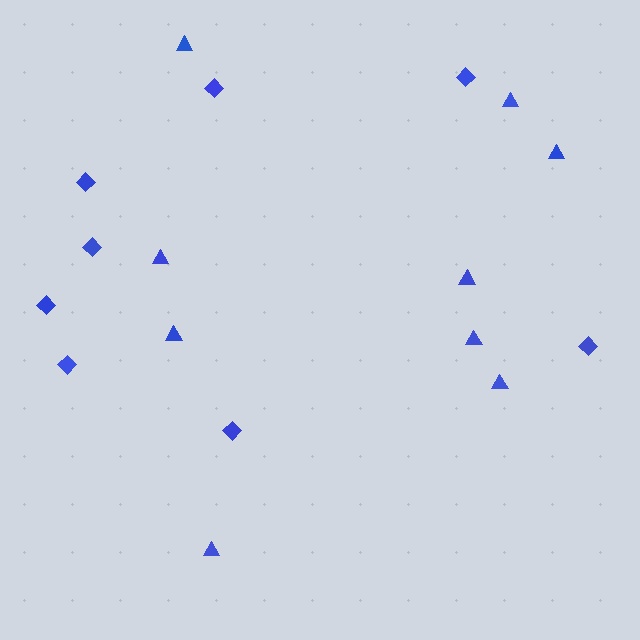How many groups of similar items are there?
There are 2 groups: one group of triangles (9) and one group of diamonds (8).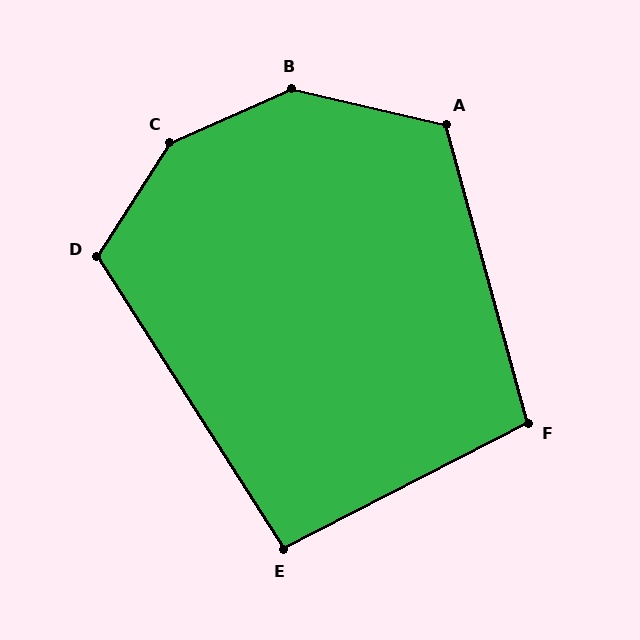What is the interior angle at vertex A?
Approximately 118 degrees (obtuse).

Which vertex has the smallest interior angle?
E, at approximately 95 degrees.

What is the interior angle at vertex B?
Approximately 143 degrees (obtuse).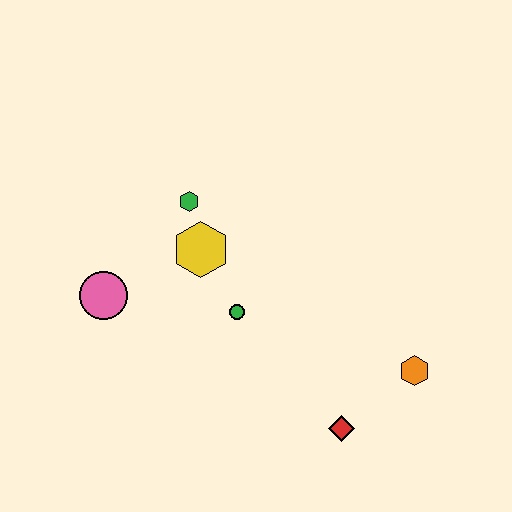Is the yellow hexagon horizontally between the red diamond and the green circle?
No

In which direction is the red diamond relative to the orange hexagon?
The red diamond is to the left of the orange hexagon.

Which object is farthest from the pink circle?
The orange hexagon is farthest from the pink circle.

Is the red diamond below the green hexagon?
Yes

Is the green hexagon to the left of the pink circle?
No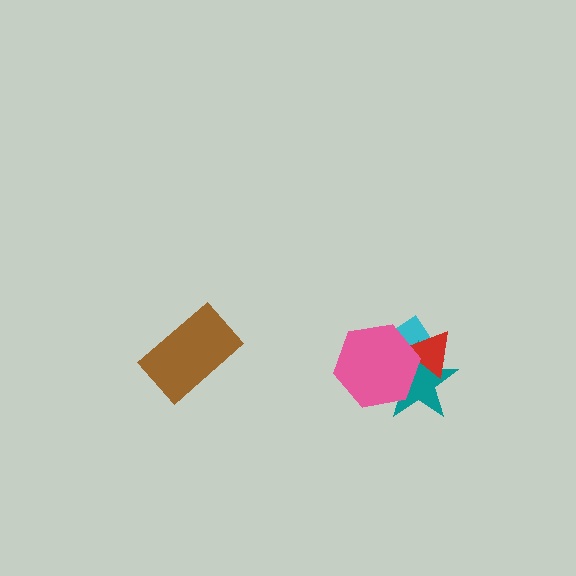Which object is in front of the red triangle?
The pink hexagon is in front of the red triangle.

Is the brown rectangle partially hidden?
No, no other shape covers it.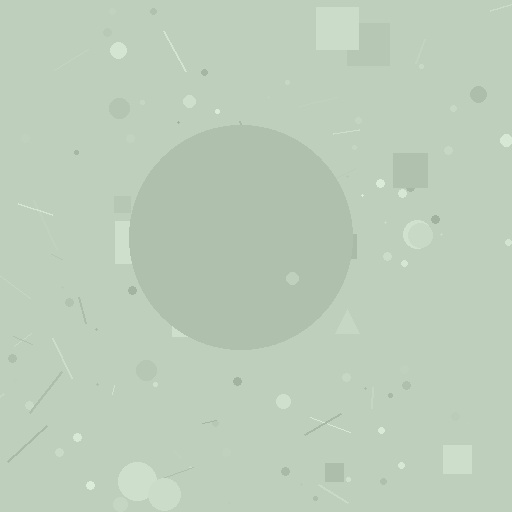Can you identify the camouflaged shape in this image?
The camouflaged shape is a circle.